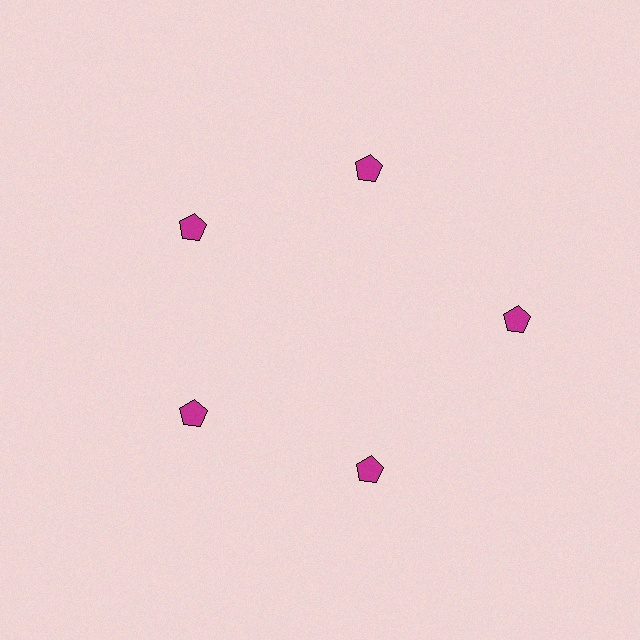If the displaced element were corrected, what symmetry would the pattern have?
It would have 5-fold rotational symmetry — the pattern would map onto itself every 72 degrees.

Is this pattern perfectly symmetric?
No. The 5 magenta pentagons are arranged in a ring, but one element near the 3 o'clock position is pushed outward from the center, breaking the 5-fold rotational symmetry.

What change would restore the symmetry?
The symmetry would be restored by moving it inward, back onto the ring so that all 5 pentagons sit at equal angles and equal distance from the center.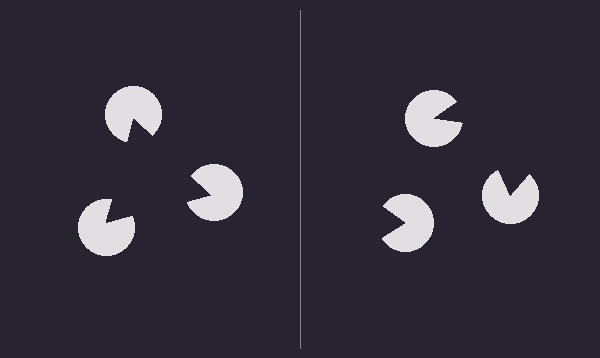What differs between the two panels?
The pac-man discs are positioned identically on both sides; only the wedge orientations differ. On the left they align to a triangle; on the right they are misaligned.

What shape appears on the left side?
An illusory triangle.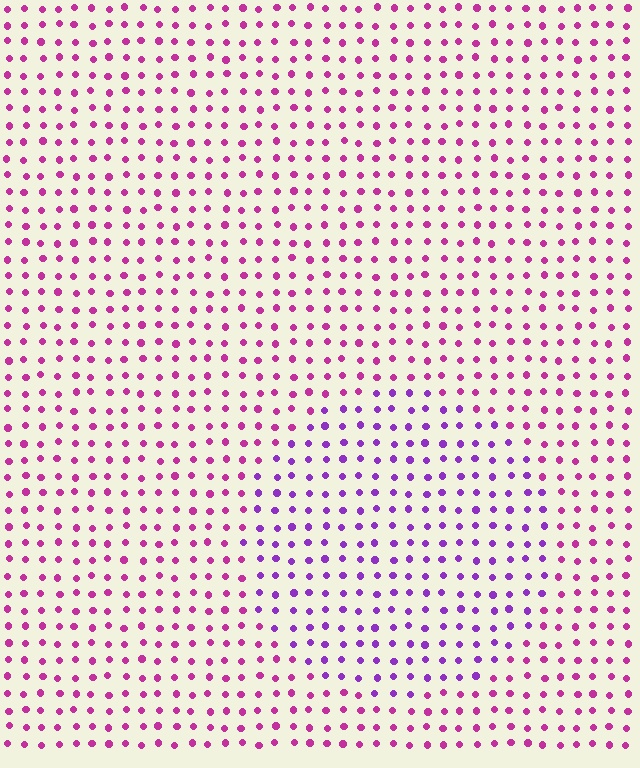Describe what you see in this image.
The image is filled with small magenta elements in a uniform arrangement. A circle-shaped region is visible where the elements are tinted to a slightly different hue, forming a subtle color boundary.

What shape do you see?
I see a circle.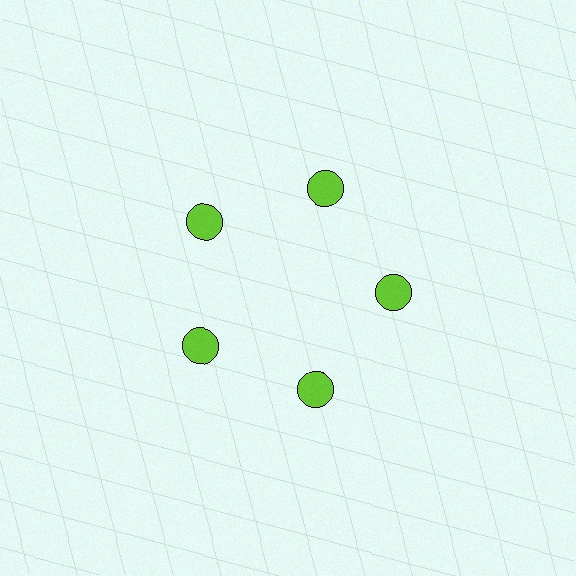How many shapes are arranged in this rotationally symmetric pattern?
There are 5 shapes, arranged in 5 groups of 1.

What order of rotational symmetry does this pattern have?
This pattern has 5-fold rotational symmetry.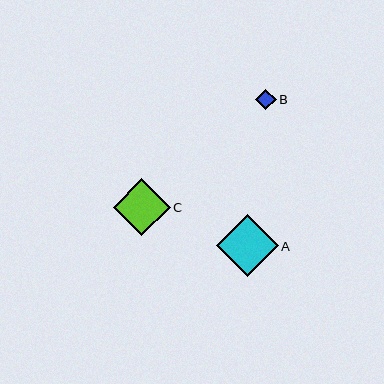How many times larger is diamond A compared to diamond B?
Diamond A is approximately 3.0 times the size of diamond B.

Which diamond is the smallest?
Diamond B is the smallest with a size of approximately 21 pixels.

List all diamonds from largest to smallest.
From largest to smallest: A, C, B.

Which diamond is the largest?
Diamond A is the largest with a size of approximately 62 pixels.